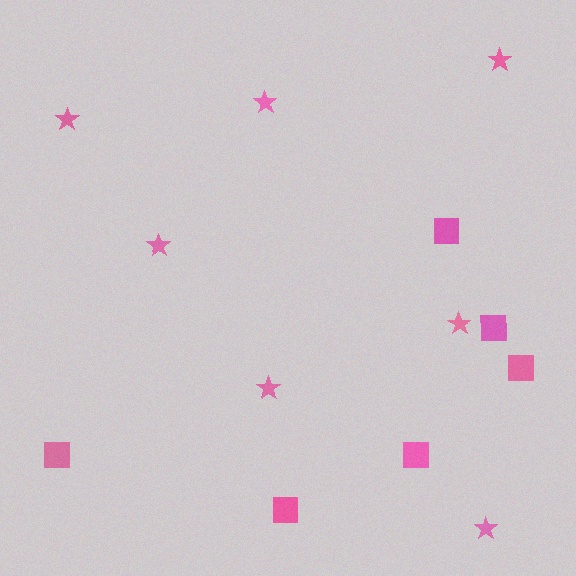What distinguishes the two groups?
There are 2 groups: one group of squares (6) and one group of stars (7).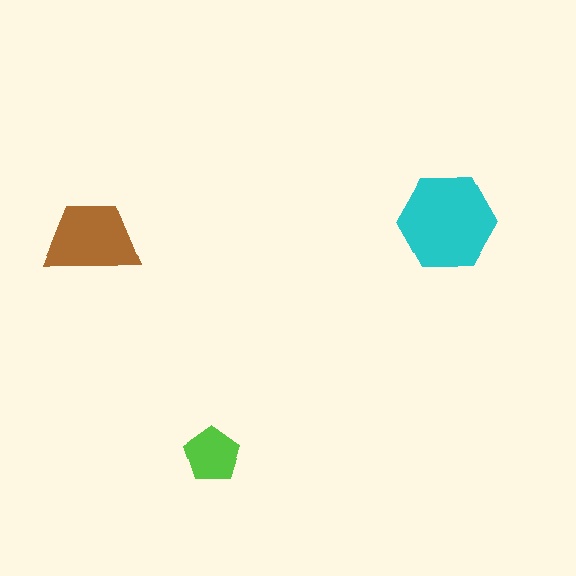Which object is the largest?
The cyan hexagon.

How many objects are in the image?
There are 3 objects in the image.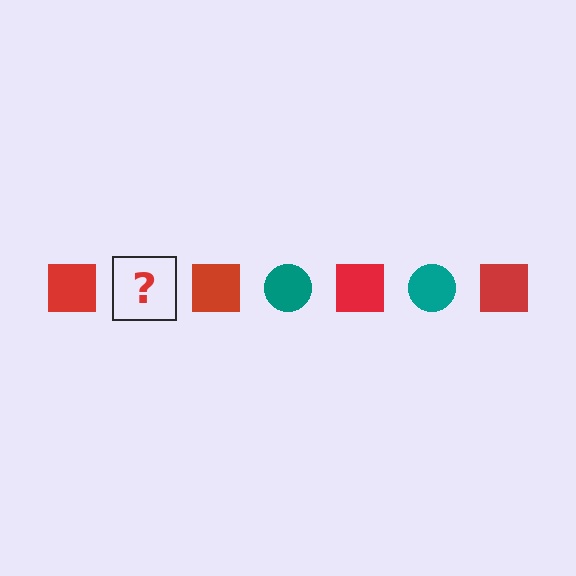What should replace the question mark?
The question mark should be replaced with a teal circle.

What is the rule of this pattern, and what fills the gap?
The rule is that the pattern alternates between red square and teal circle. The gap should be filled with a teal circle.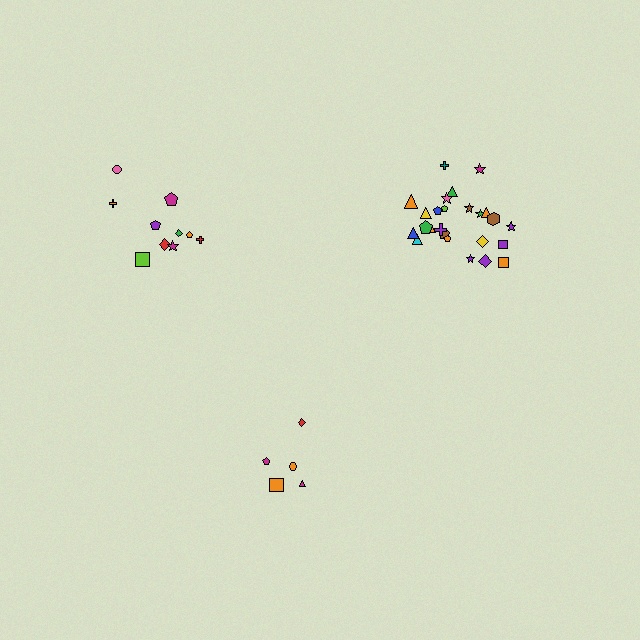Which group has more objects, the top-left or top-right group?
The top-right group.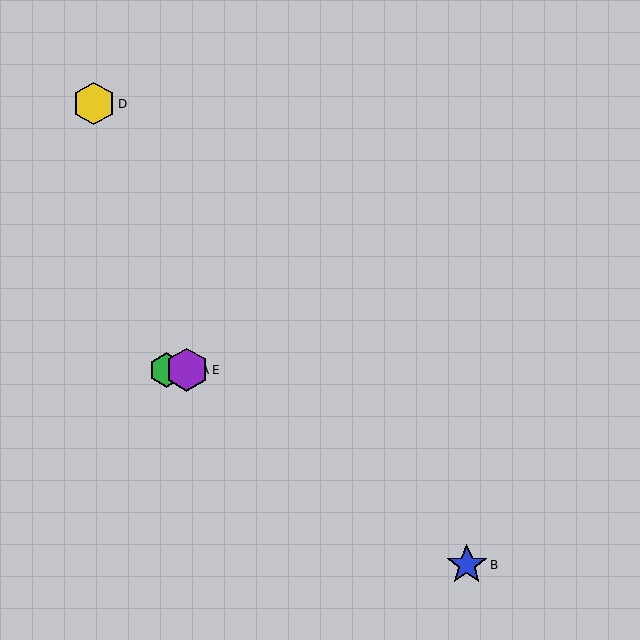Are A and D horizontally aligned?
No, A is at y≈370 and D is at y≈104.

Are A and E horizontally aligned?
Yes, both are at y≈370.